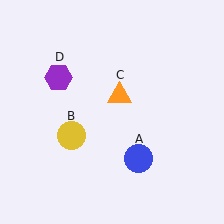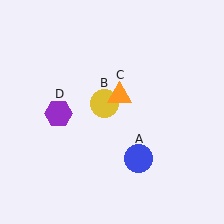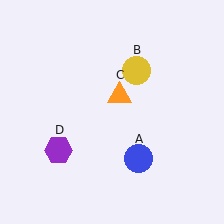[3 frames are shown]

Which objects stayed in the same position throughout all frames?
Blue circle (object A) and orange triangle (object C) remained stationary.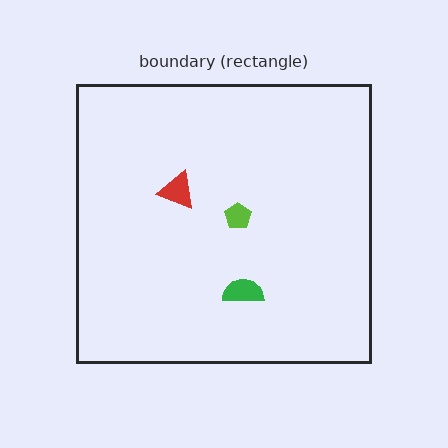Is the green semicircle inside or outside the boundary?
Inside.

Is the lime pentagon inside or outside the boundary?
Inside.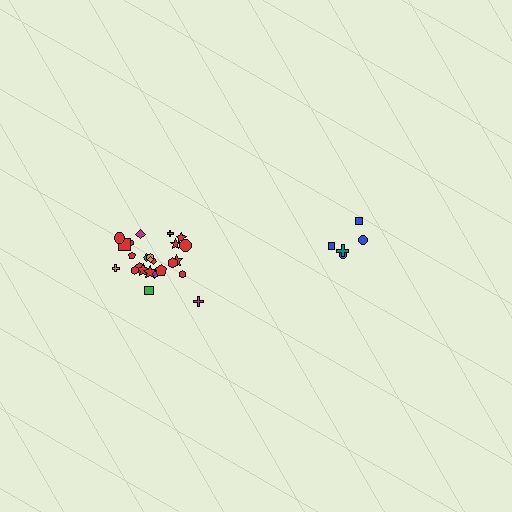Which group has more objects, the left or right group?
The left group.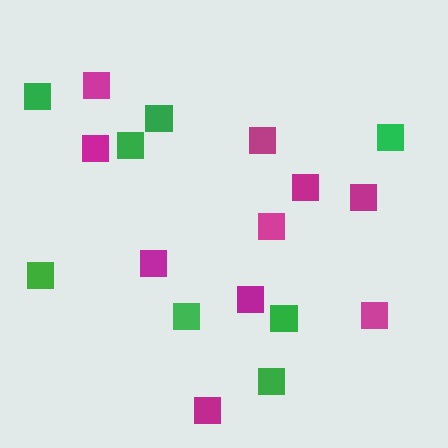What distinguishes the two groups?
There are 2 groups: one group of green squares (8) and one group of magenta squares (10).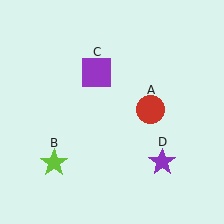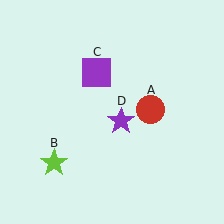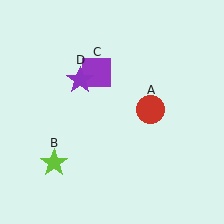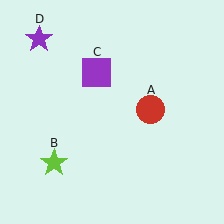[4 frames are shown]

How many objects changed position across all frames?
1 object changed position: purple star (object D).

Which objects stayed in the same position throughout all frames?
Red circle (object A) and lime star (object B) and purple square (object C) remained stationary.